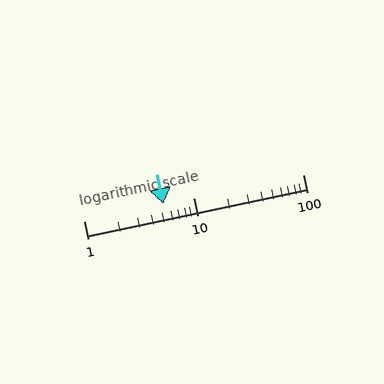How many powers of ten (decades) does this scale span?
The scale spans 2 decades, from 1 to 100.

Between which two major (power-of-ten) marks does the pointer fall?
The pointer is between 1 and 10.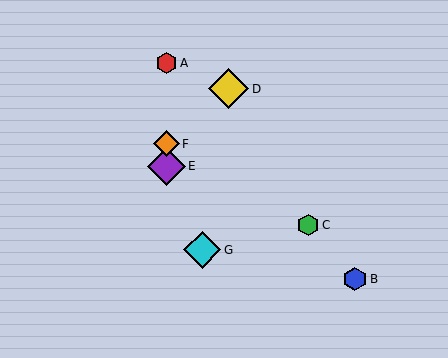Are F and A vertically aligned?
Yes, both are at x≈166.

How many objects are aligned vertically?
3 objects (A, E, F) are aligned vertically.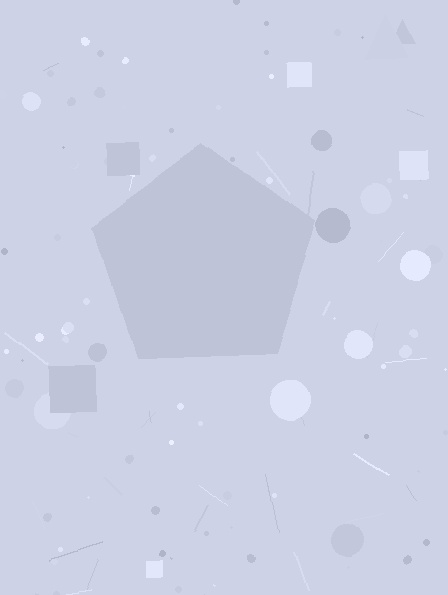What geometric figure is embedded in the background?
A pentagon is embedded in the background.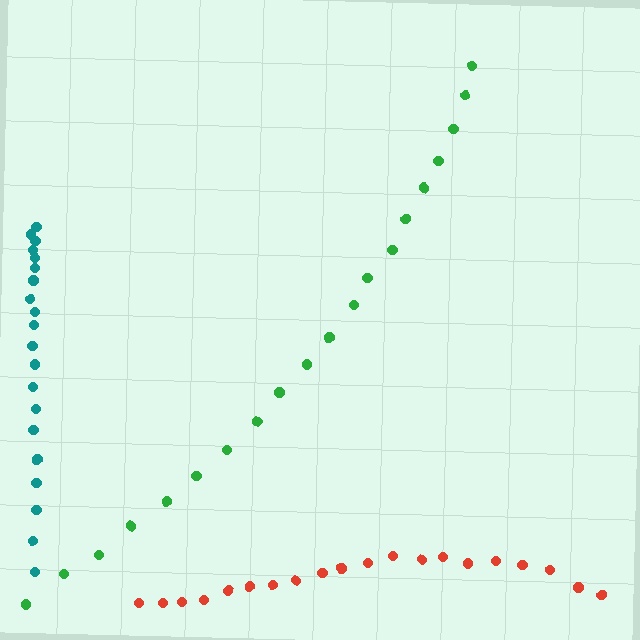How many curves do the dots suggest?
There are 3 distinct paths.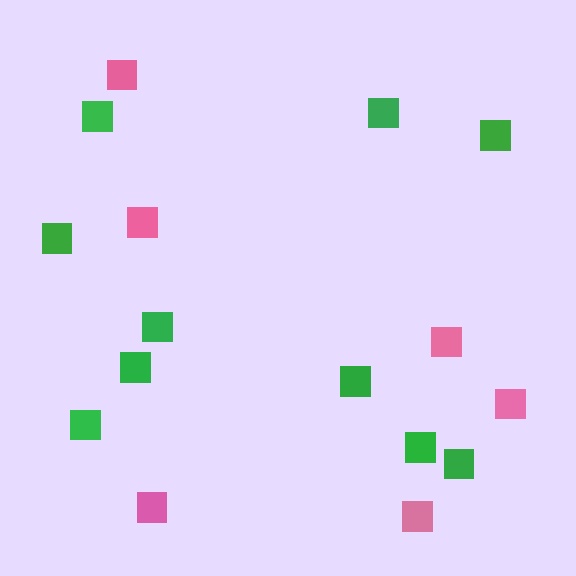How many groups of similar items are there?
There are 2 groups: one group of pink squares (6) and one group of green squares (10).